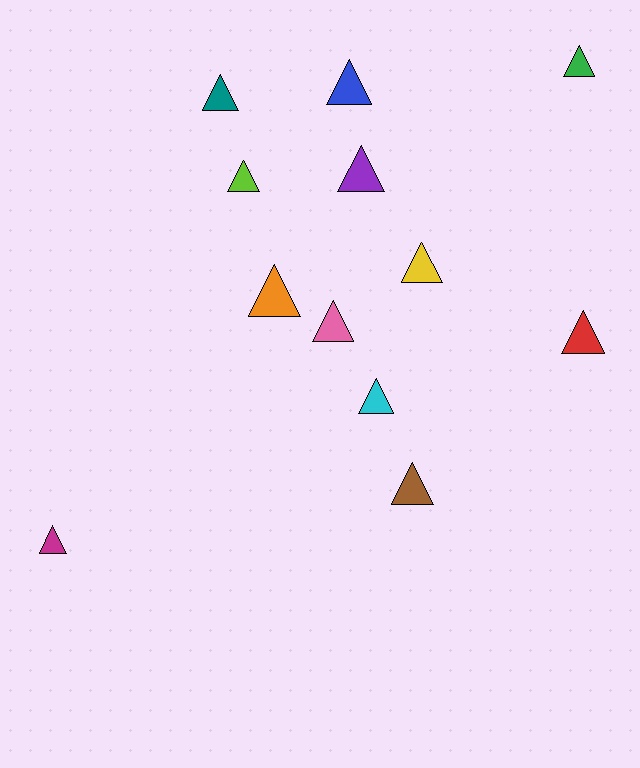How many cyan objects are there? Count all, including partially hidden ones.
There is 1 cyan object.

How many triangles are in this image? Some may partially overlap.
There are 12 triangles.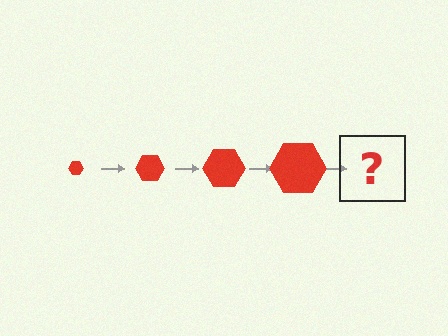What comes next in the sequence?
The next element should be a red hexagon, larger than the previous one.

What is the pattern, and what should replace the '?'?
The pattern is that the hexagon gets progressively larger each step. The '?' should be a red hexagon, larger than the previous one.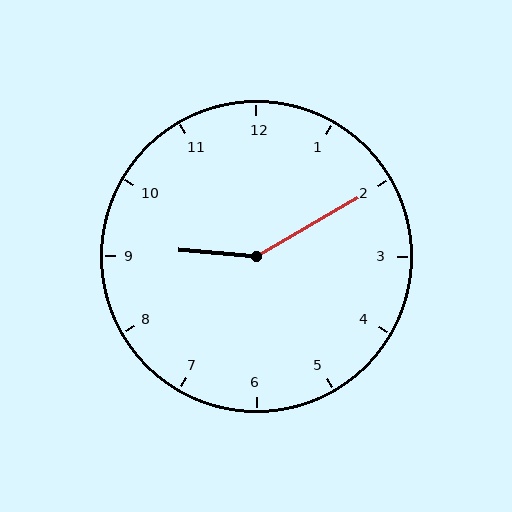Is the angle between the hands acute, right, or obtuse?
It is obtuse.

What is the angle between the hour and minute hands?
Approximately 145 degrees.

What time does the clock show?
9:10.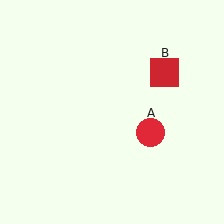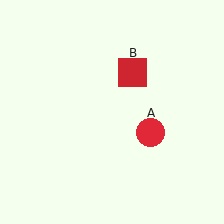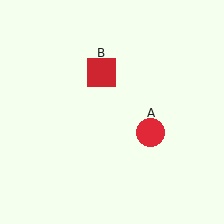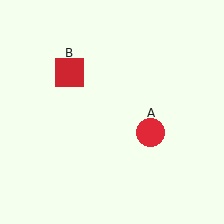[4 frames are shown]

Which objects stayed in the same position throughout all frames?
Red circle (object A) remained stationary.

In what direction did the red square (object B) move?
The red square (object B) moved left.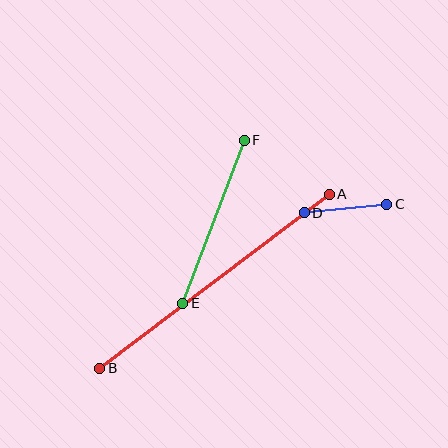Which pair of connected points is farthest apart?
Points A and B are farthest apart.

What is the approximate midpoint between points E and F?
The midpoint is at approximately (213, 222) pixels.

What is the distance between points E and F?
The distance is approximately 175 pixels.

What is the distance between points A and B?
The distance is approximately 288 pixels.